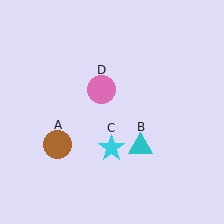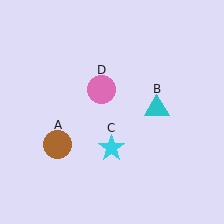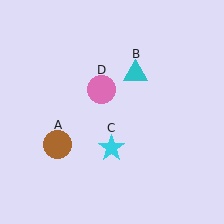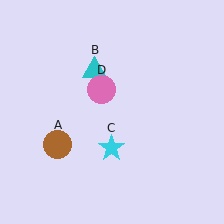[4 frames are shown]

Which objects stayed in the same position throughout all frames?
Brown circle (object A) and cyan star (object C) and pink circle (object D) remained stationary.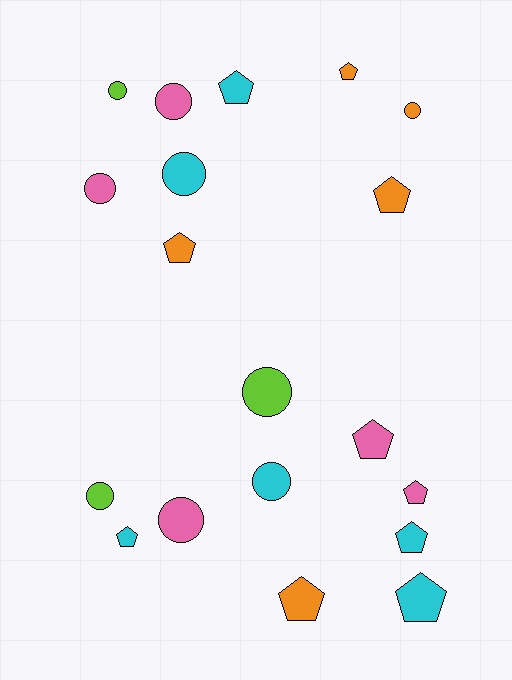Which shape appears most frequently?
Pentagon, with 10 objects.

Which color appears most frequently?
Cyan, with 6 objects.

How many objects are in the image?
There are 19 objects.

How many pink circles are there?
There are 3 pink circles.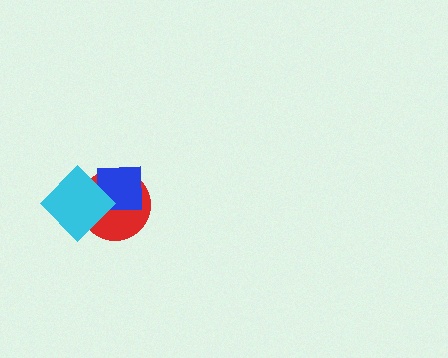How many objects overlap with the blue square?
2 objects overlap with the blue square.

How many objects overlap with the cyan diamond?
2 objects overlap with the cyan diamond.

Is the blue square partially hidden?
Yes, it is partially covered by another shape.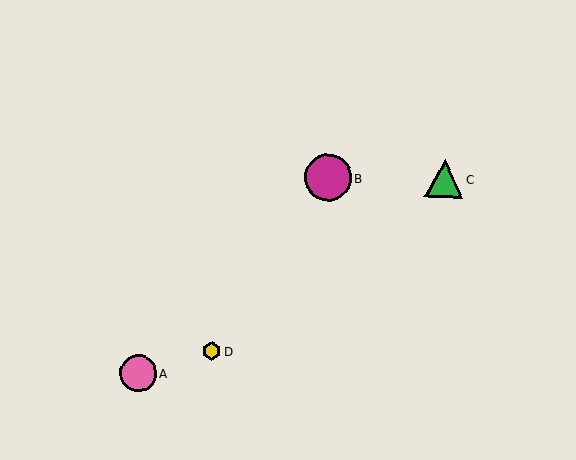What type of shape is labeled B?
Shape B is a magenta circle.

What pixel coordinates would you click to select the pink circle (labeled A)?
Click at (138, 373) to select the pink circle A.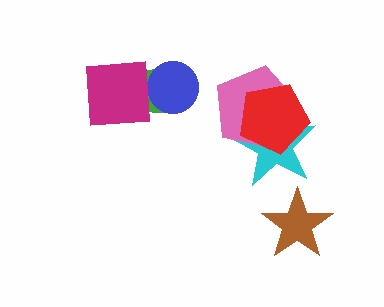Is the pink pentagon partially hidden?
Yes, it is partially covered by another shape.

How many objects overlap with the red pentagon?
2 objects overlap with the red pentagon.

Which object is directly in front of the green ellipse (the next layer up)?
The blue circle is directly in front of the green ellipse.